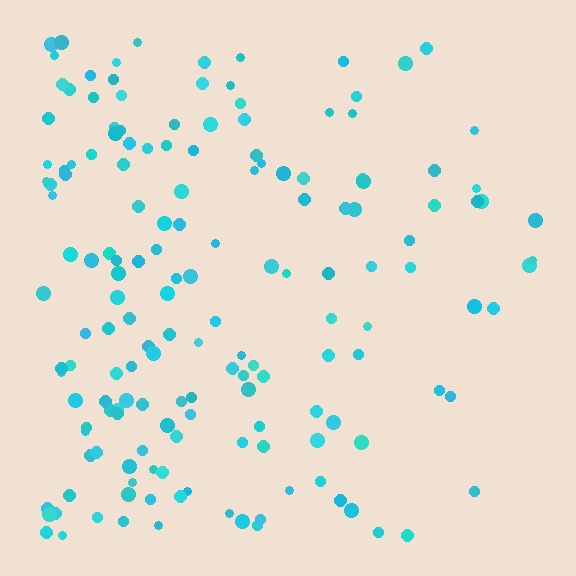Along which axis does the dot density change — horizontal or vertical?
Horizontal.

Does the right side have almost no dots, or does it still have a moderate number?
Still a moderate number, just noticeably fewer than the left.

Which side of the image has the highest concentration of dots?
The left.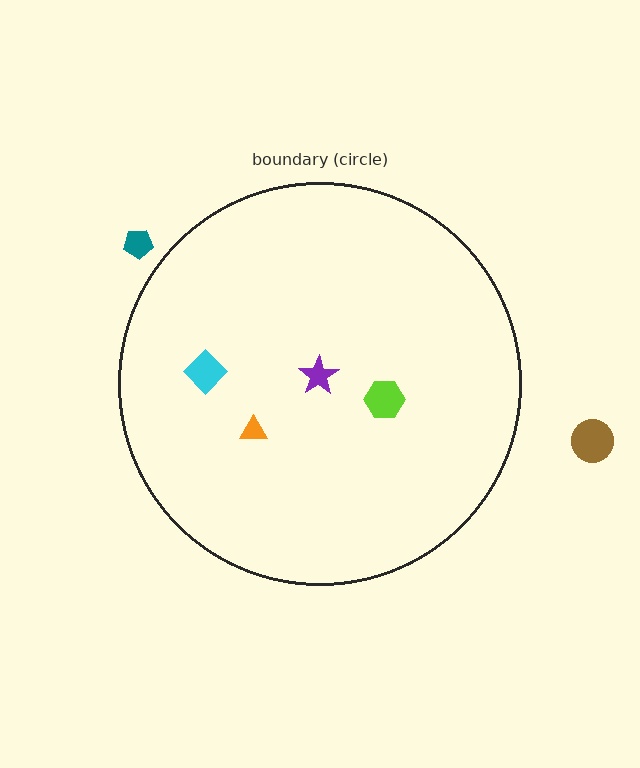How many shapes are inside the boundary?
4 inside, 2 outside.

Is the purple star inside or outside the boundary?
Inside.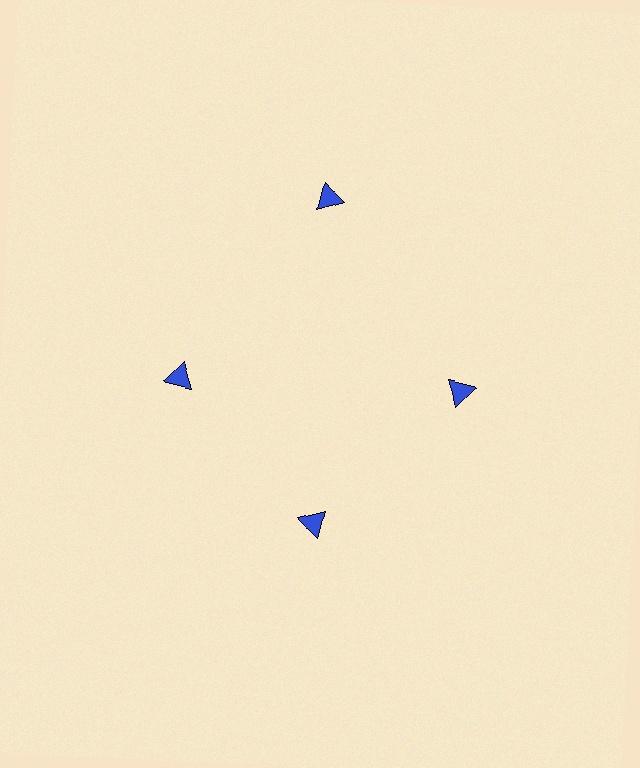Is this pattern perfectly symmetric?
No. The 4 blue triangles are arranged in a ring, but one element near the 12 o'clock position is pushed outward from the center, breaking the 4-fold rotational symmetry.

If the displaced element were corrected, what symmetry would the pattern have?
It would have 4-fold rotational symmetry — the pattern would map onto itself every 90 degrees.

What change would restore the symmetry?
The symmetry would be restored by moving it inward, back onto the ring so that all 4 triangles sit at equal angles and equal distance from the center.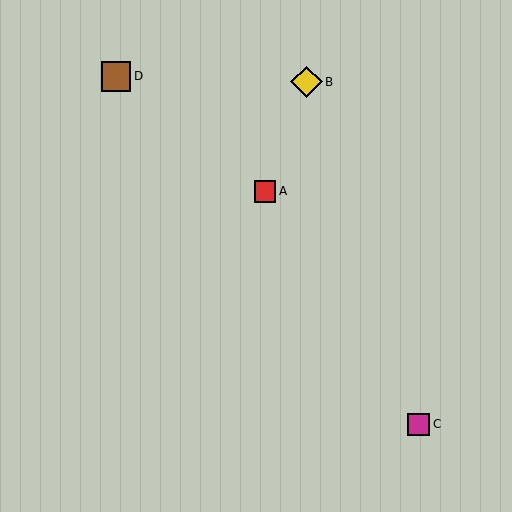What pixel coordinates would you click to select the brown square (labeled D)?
Click at (116, 76) to select the brown square D.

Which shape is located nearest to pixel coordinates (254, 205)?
The red square (labeled A) at (265, 191) is nearest to that location.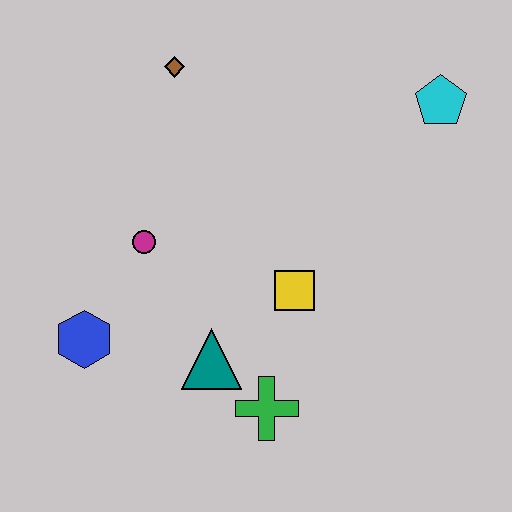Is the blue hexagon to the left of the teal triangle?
Yes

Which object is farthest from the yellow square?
The brown diamond is farthest from the yellow square.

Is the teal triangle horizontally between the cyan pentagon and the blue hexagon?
Yes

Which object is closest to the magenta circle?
The blue hexagon is closest to the magenta circle.